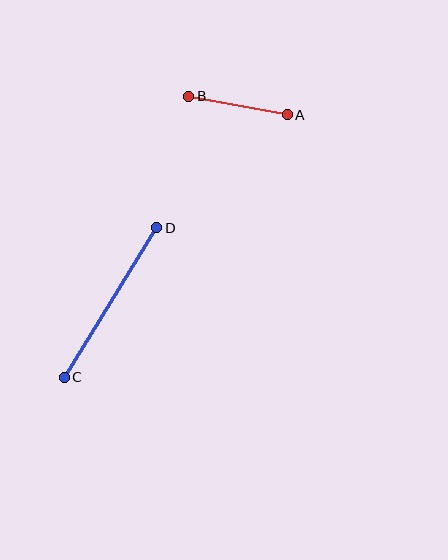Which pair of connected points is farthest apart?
Points C and D are farthest apart.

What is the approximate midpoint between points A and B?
The midpoint is at approximately (238, 105) pixels.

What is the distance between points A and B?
The distance is approximately 100 pixels.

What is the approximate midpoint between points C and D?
The midpoint is at approximately (111, 303) pixels.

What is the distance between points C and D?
The distance is approximately 176 pixels.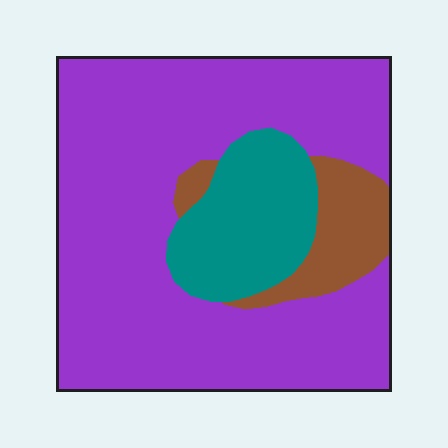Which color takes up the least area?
Brown, at roughly 10%.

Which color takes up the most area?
Purple, at roughly 75%.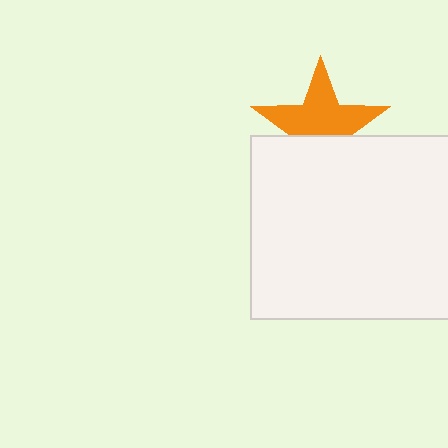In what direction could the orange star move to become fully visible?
The orange star could move up. That would shift it out from behind the white rectangle entirely.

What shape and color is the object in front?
The object in front is a white rectangle.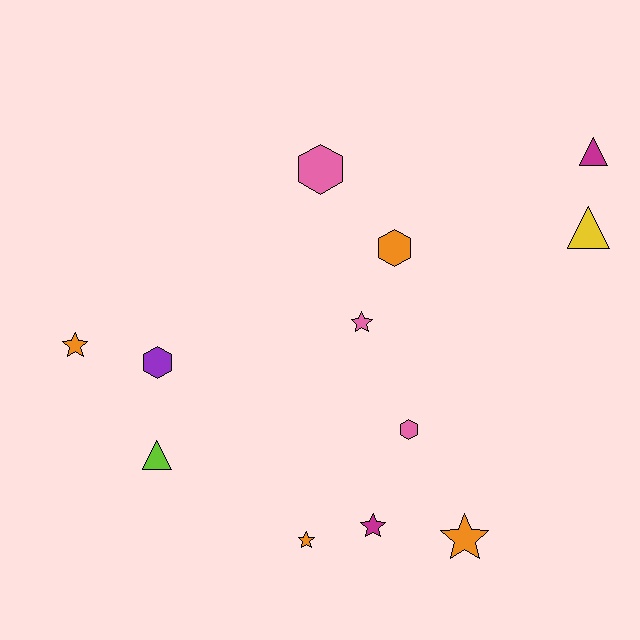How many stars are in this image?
There are 5 stars.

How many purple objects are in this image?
There is 1 purple object.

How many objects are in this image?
There are 12 objects.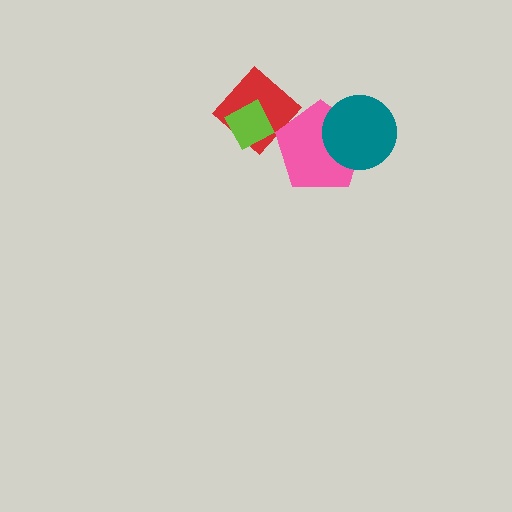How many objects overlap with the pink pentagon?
2 objects overlap with the pink pentagon.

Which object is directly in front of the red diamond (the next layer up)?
The lime diamond is directly in front of the red diamond.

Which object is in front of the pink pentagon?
The teal circle is in front of the pink pentagon.